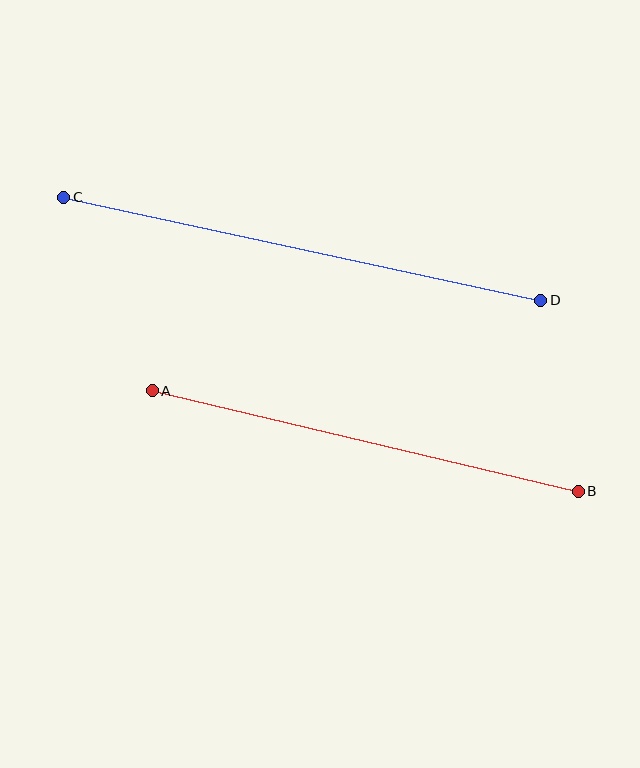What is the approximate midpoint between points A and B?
The midpoint is at approximately (365, 441) pixels.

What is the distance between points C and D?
The distance is approximately 488 pixels.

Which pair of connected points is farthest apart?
Points C and D are farthest apart.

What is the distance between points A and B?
The distance is approximately 437 pixels.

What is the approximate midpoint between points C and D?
The midpoint is at approximately (302, 249) pixels.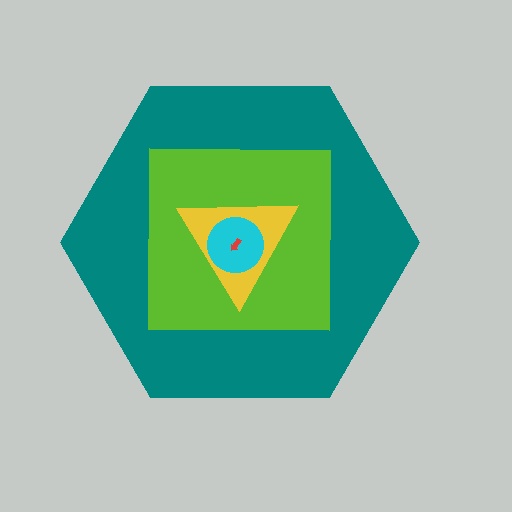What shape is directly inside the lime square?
The yellow triangle.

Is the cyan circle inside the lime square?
Yes.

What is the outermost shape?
The teal hexagon.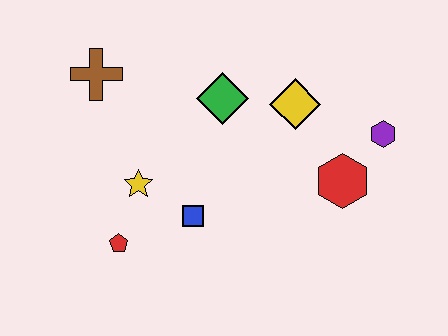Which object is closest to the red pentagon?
The yellow star is closest to the red pentagon.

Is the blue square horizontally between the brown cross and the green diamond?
Yes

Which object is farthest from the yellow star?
The purple hexagon is farthest from the yellow star.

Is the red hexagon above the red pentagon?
Yes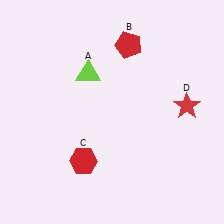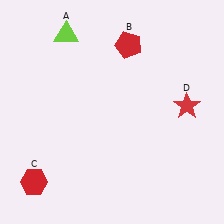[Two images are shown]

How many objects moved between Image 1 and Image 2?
2 objects moved between the two images.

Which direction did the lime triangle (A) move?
The lime triangle (A) moved up.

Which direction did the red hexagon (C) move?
The red hexagon (C) moved left.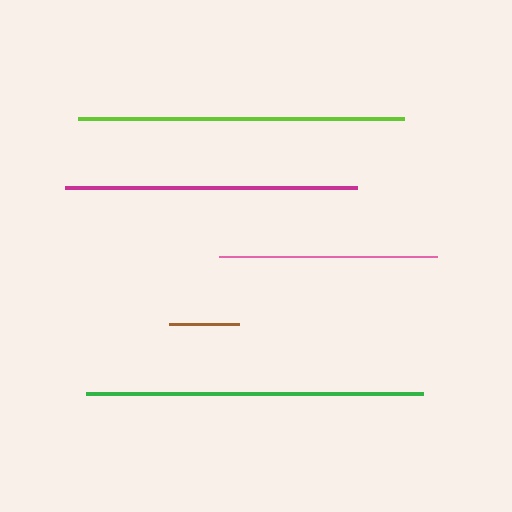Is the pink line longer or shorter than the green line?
The green line is longer than the pink line.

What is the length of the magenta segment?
The magenta segment is approximately 292 pixels long.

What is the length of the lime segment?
The lime segment is approximately 326 pixels long.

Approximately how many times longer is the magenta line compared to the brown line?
The magenta line is approximately 4.2 times the length of the brown line.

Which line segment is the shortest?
The brown line is the shortest at approximately 69 pixels.